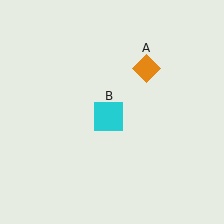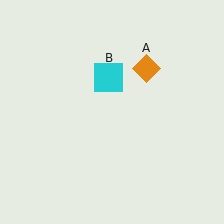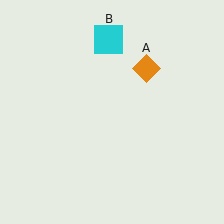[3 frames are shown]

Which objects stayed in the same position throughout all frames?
Orange diamond (object A) remained stationary.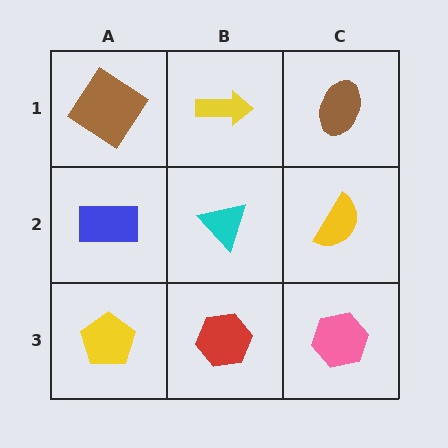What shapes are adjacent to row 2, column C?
A brown ellipse (row 1, column C), a pink hexagon (row 3, column C), a cyan triangle (row 2, column B).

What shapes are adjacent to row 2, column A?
A brown diamond (row 1, column A), a yellow pentagon (row 3, column A), a cyan triangle (row 2, column B).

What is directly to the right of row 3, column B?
A pink hexagon.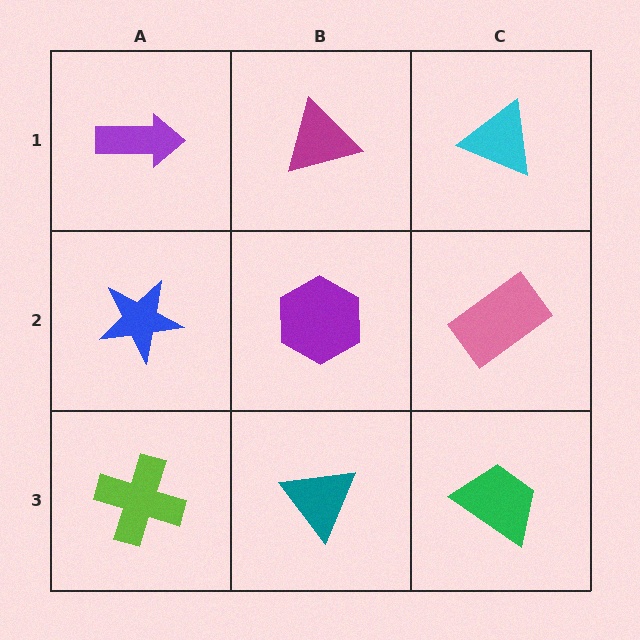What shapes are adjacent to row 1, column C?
A pink rectangle (row 2, column C), a magenta triangle (row 1, column B).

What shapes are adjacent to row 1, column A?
A blue star (row 2, column A), a magenta triangle (row 1, column B).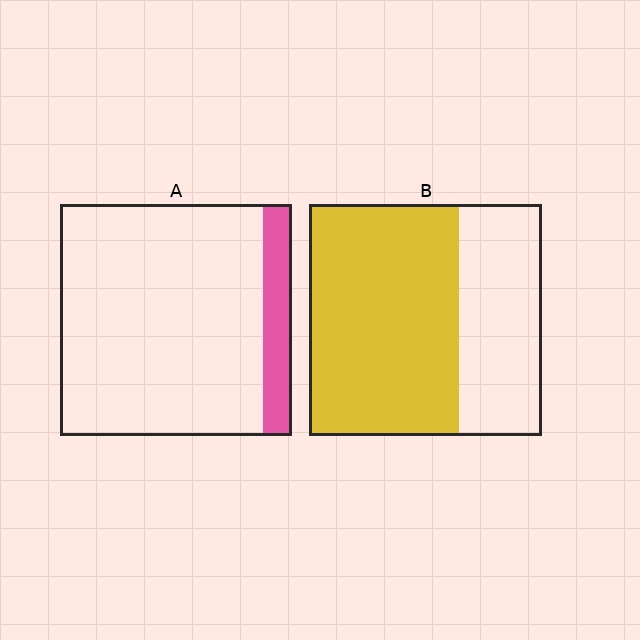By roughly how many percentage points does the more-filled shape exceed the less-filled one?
By roughly 50 percentage points (B over A).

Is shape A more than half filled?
No.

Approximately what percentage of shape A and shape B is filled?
A is approximately 10% and B is approximately 65%.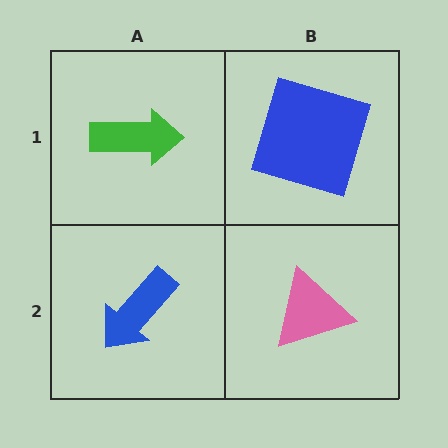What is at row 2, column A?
A blue arrow.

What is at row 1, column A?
A green arrow.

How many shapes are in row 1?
2 shapes.